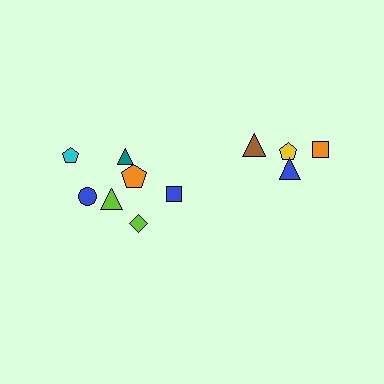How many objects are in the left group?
There are 7 objects.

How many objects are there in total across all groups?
There are 11 objects.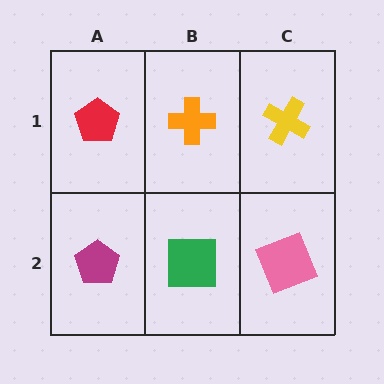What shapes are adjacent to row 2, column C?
A yellow cross (row 1, column C), a green square (row 2, column B).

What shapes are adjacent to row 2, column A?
A red pentagon (row 1, column A), a green square (row 2, column B).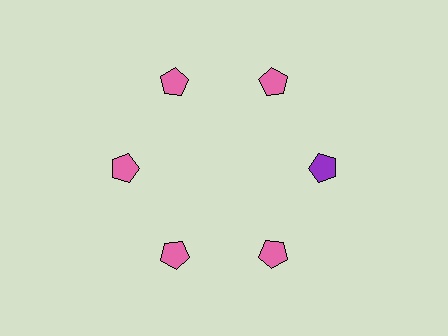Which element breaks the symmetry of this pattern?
The purple pentagon at roughly the 3 o'clock position breaks the symmetry. All other shapes are pink pentagons.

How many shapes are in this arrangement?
There are 6 shapes arranged in a ring pattern.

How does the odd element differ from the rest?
It has a different color: purple instead of pink.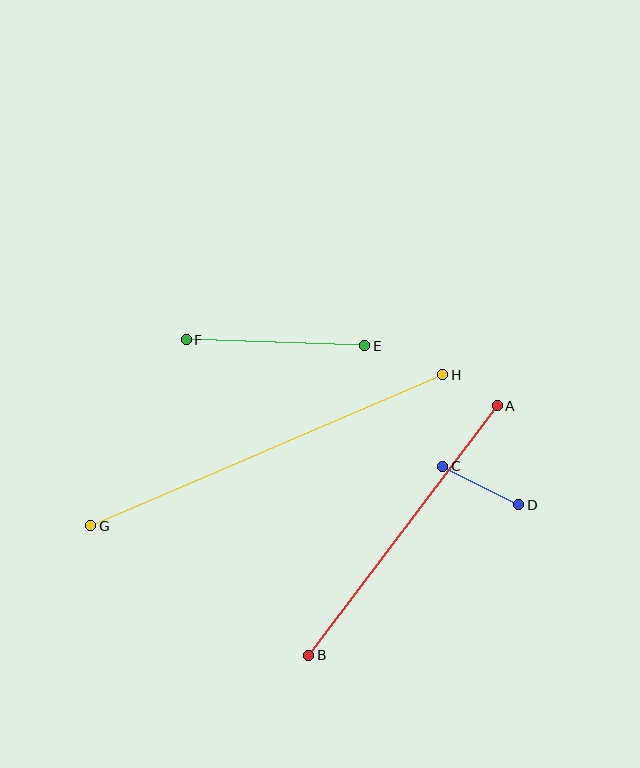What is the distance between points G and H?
The distance is approximately 383 pixels.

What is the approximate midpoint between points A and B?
The midpoint is at approximately (403, 530) pixels.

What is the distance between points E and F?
The distance is approximately 178 pixels.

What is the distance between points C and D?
The distance is approximately 85 pixels.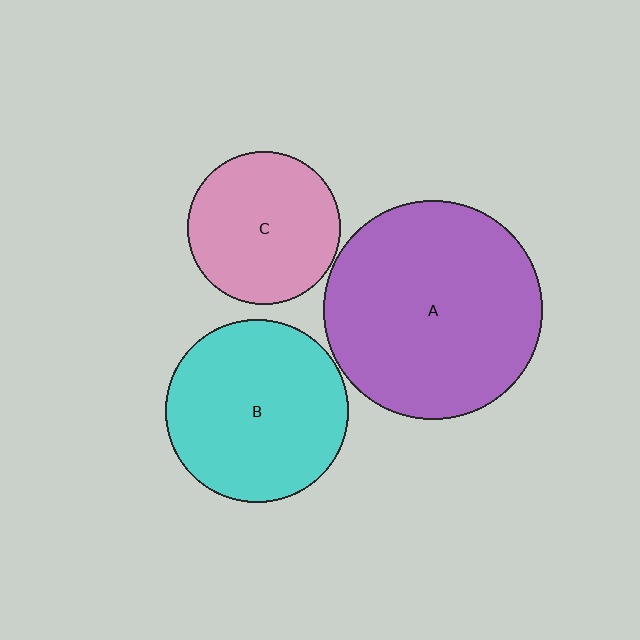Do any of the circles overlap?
No, none of the circles overlap.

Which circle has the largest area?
Circle A (purple).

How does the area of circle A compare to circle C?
Approximately 2.0 times.